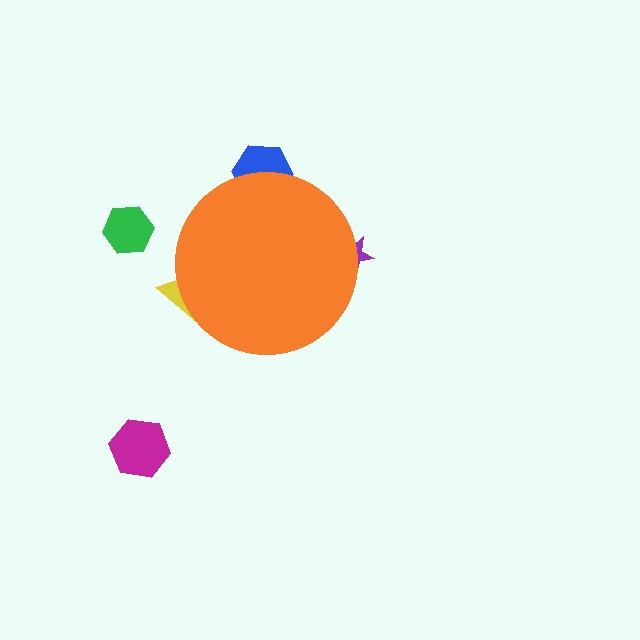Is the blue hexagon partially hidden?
Yes, the blue hexagon is partially hidden behind the orange circle.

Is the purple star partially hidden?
Yes, the purple star is partially hidden behind the orange circle.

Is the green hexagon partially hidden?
No, the green hexagon is fully visible.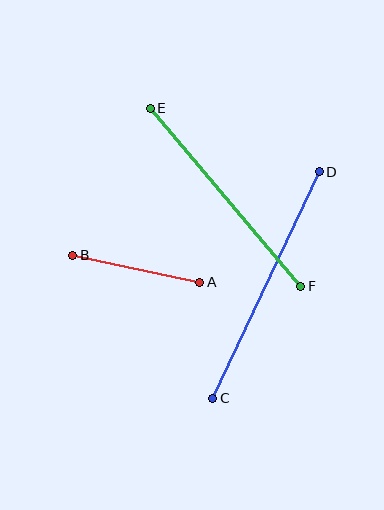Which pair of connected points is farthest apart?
Points C and D are farthest apart.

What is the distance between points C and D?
The distance is approximately 251 pixels.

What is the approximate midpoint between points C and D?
The midpoint is at approximately (266, 285) pixels.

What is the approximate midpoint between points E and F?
The midpoint is at approximately (226, 197) pixels.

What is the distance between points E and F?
The distance is approximately 233 pixels.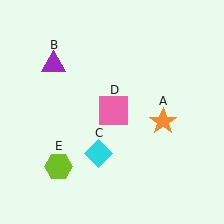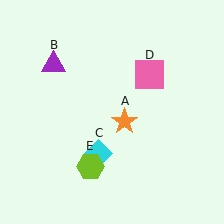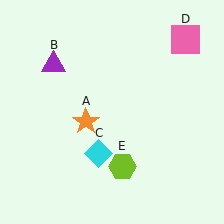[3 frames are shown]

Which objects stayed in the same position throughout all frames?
Purple triangle (object B) and cyan diamond (object C) remained stationary.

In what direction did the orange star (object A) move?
The orange star (object A) moved left.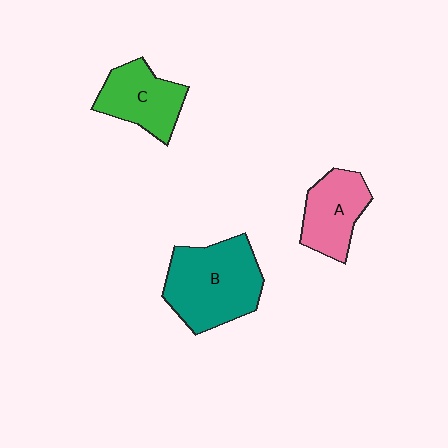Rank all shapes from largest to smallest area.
From largest to smallest: B (teal), C (green), A (pink).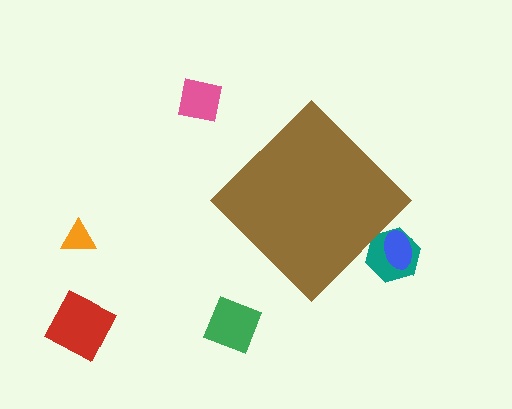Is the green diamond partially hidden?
No, the green diamond is fully visible.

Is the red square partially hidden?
No, the red square is fully visible.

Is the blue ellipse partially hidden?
Yes, the blue ellipse is partially hidden behind the brown diamond.